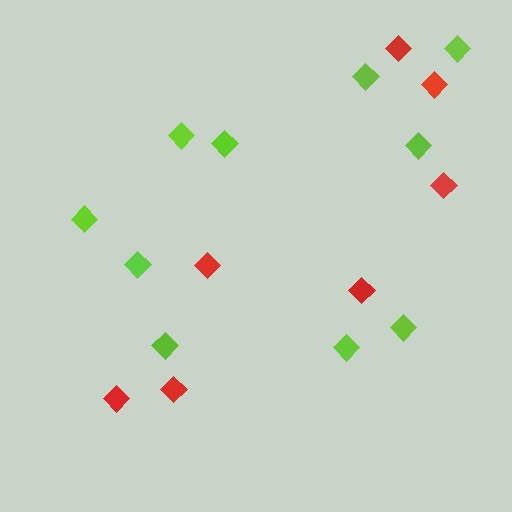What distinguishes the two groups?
There are 2 groups: one group of red diamonds (7) and one group of lime diamonds (10).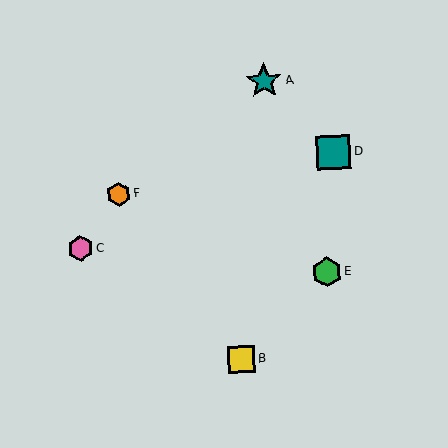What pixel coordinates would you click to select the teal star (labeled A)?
Click at (264, 81) to select the teal star A.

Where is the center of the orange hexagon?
The center of the orange hexagon is at (119, 194).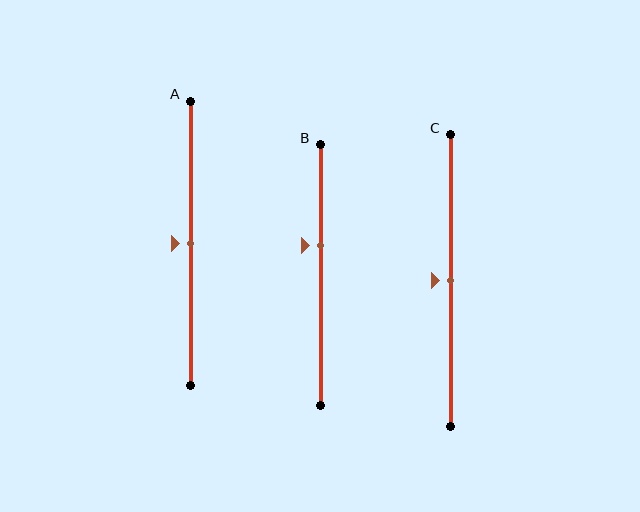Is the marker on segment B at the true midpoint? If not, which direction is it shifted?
No, the marker on segment B is shifted upward by about 11% of the segment length.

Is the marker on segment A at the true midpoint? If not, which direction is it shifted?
Yes, the marker on segment A is at the true midpoint.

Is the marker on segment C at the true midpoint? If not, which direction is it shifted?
Yes, the marker on segment C is at the true midpoint.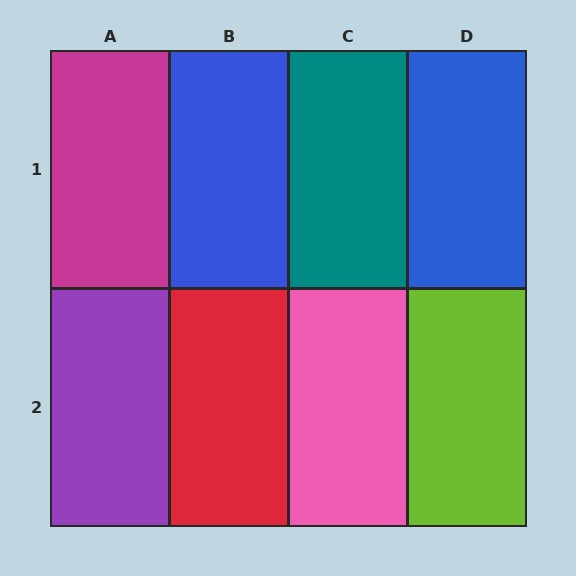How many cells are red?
1 cell is red.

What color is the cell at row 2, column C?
Pink.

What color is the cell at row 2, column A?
Purple.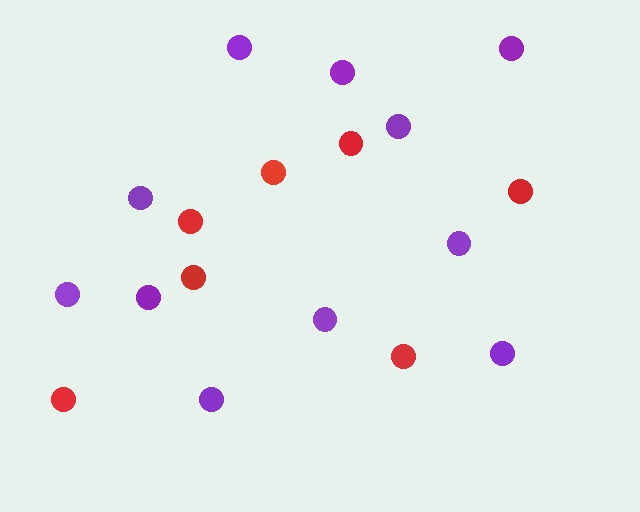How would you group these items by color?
There are 2 groups: one group of purple circles (11) and one group of red circles (7).